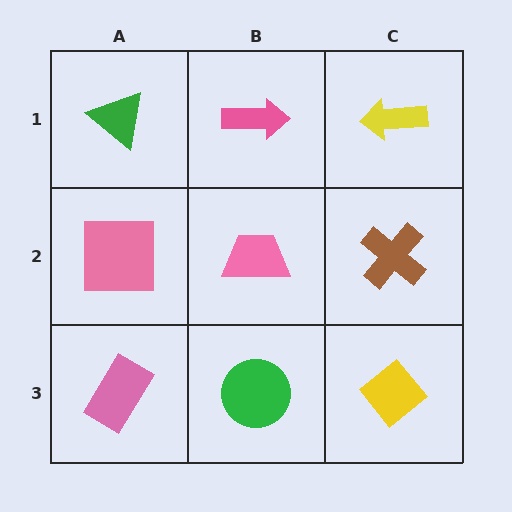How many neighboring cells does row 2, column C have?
3.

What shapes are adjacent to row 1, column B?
A pink trapezoid (row 2, column B), a green triangle (row 1, column A), a yellow arrow (row 1, column C).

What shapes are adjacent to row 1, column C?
A brown cross (row 2, column C), a pink arrow (row 1, column B).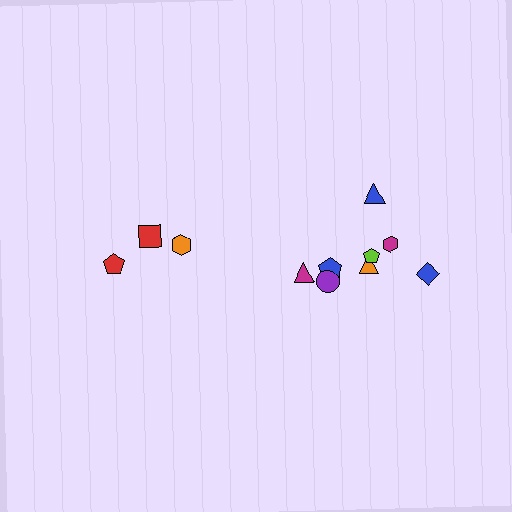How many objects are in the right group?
There are 8 objects.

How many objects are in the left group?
There are 3 objects.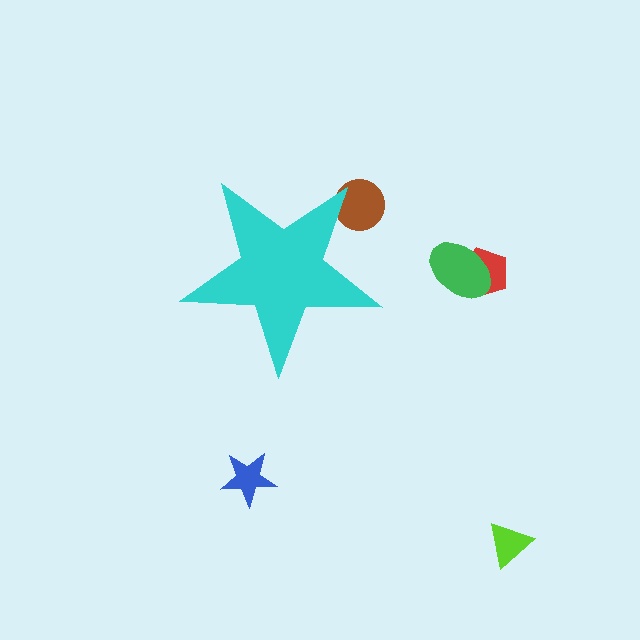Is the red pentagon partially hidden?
No, the red pentagon is fully visible.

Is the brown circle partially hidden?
Yes, the brown circle is partially hidden behind the cyan star.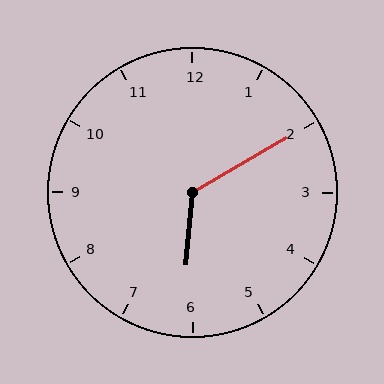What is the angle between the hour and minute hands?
Approximately 125 degrees.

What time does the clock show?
6:10.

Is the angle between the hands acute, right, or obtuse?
It is obtuse.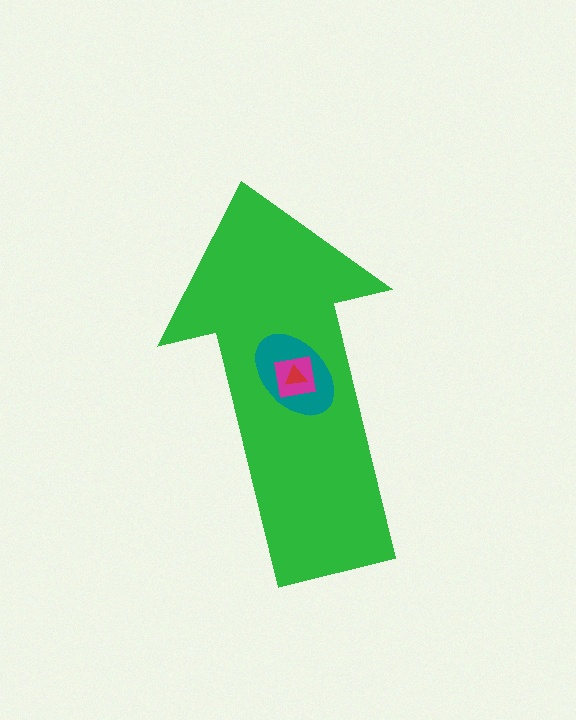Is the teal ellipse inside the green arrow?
Yes.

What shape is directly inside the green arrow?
The teal ellipse.